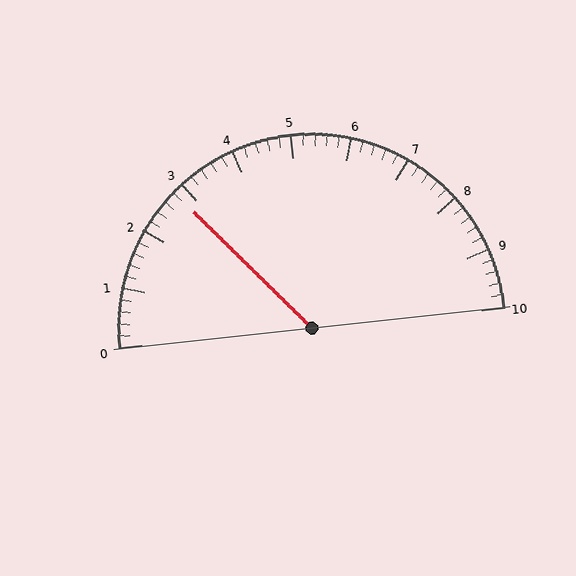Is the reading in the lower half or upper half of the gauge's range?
The reading is in the lower half of the range (0 to 10).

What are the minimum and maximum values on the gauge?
The gauge ranges from 0 to 10.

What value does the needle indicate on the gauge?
The needle indicates approximately 2.8.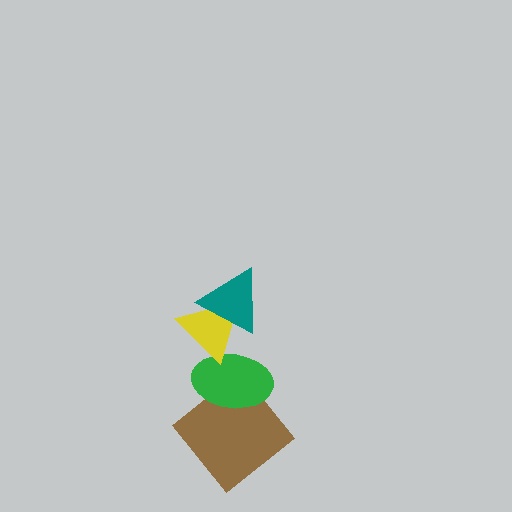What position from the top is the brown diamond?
The brown diamond is 4th from the top.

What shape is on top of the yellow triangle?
The teal triangle is on top of the yellow triangle.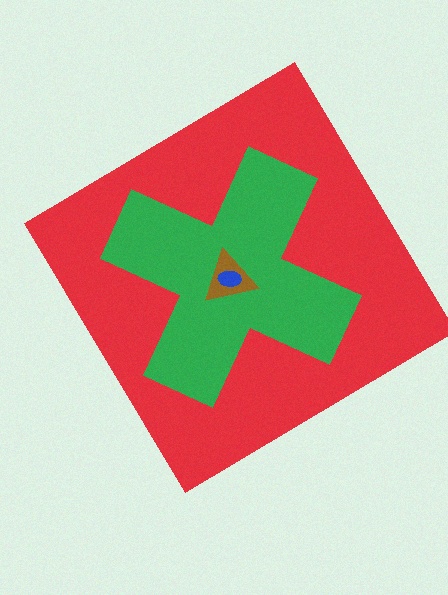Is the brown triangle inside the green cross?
Yes.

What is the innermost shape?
The blue ellipse.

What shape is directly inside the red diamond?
The green cross.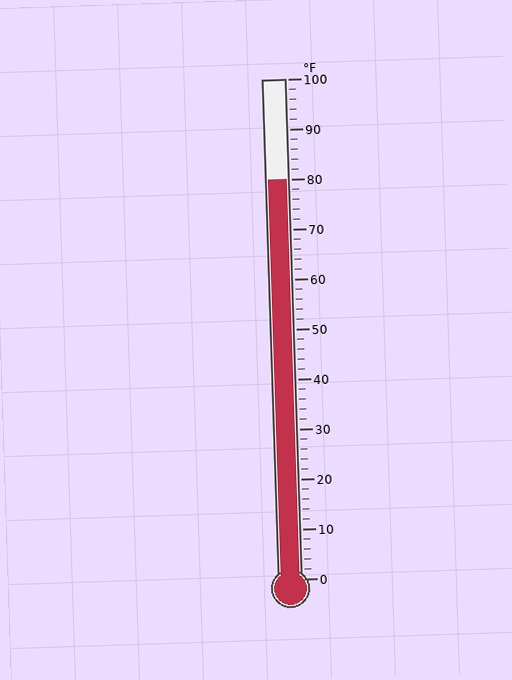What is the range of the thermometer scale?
The thermometer scale ranges from 0°F to 100°F.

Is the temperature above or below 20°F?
The temperature is above 20°F.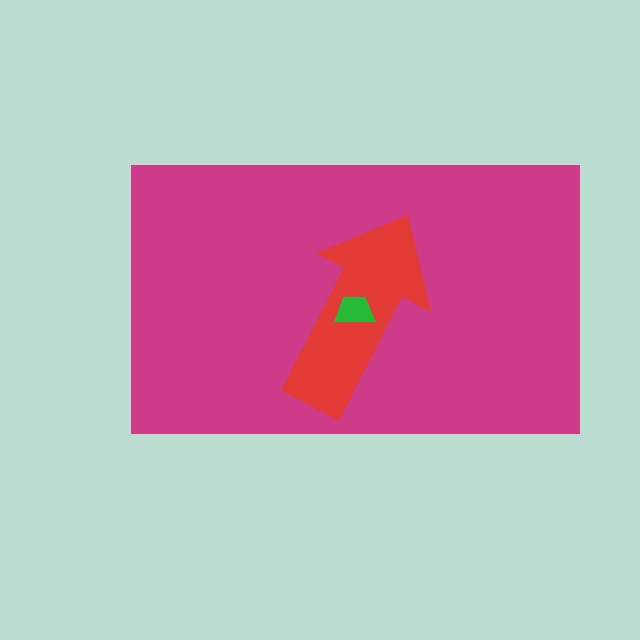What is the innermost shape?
The green trapezoid.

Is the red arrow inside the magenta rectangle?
Yes.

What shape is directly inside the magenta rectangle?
The red arrow.